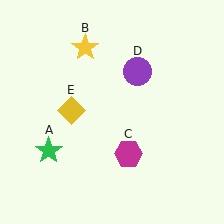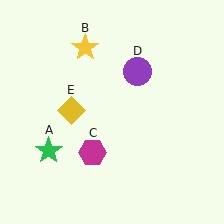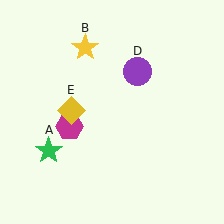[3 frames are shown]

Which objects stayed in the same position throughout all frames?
Green star (object A) and yellow star (object B) and purple circle (object D) and yellow diamond (object E) remained stationary.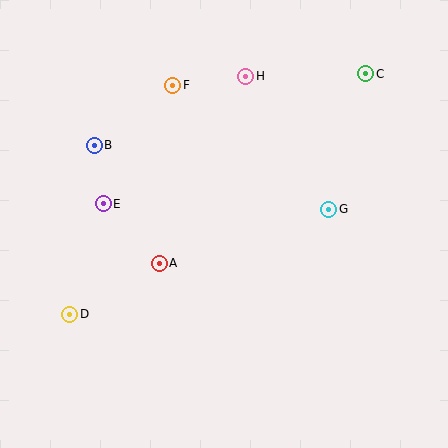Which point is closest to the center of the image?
Point A at (159, 263) is closest to the center.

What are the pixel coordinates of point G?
Point G is at (329, 209).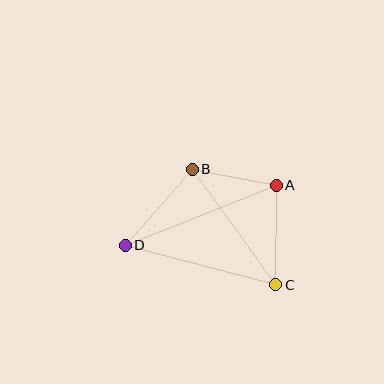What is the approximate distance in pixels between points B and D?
The distance between B and D is approximately 102 pixels.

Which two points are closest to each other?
Points A and B are closest to each other.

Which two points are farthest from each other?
Points A and D are farthest from each other.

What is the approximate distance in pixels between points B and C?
The distance between B and C is approximately 143 pixels.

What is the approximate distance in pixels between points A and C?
The distance between A and C is approximately 100 pixels.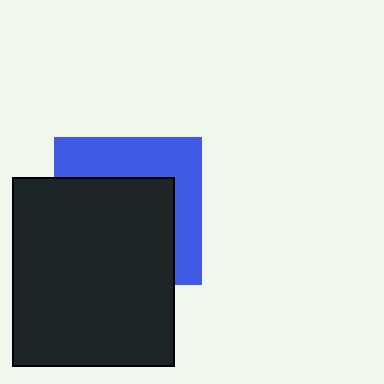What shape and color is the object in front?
The object in front is a black rectangle.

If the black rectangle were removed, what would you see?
You would see the complete blue square.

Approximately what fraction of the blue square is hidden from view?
Roughly 60% of the blue square is hidden behind the black rectangle.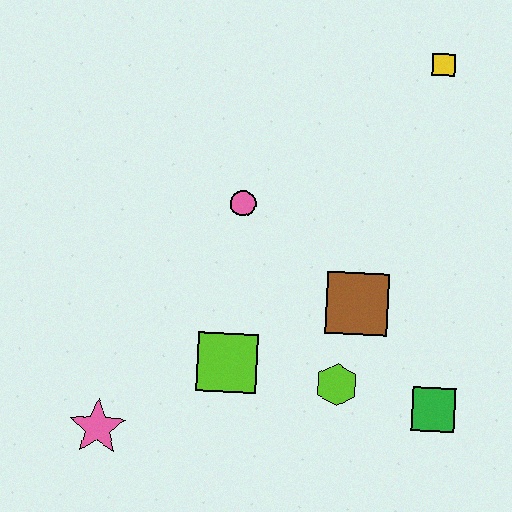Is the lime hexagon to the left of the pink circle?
No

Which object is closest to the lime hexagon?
The brown square is closest to the lime hexagon.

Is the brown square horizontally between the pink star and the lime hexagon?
No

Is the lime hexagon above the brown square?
No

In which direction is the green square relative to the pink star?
The green square is to the right of the pink star.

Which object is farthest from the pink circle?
The green square is farthest from the pink circle.